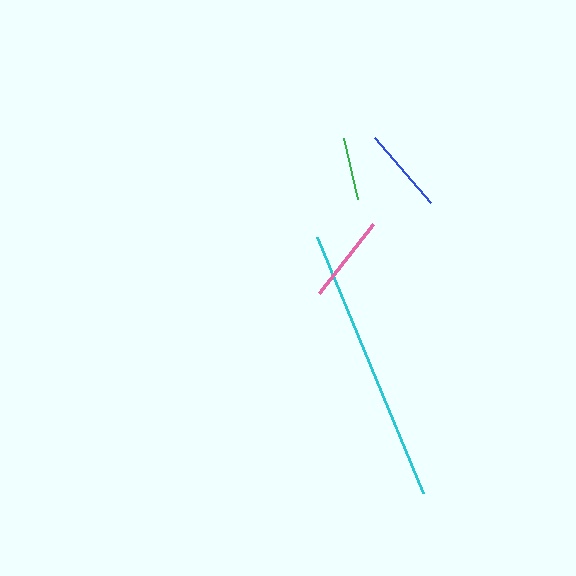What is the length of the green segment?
The green segment is approximately 62 pixels long.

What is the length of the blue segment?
The blue segment is approximately 85 pixels long.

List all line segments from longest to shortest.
From longest to shortest: cyan, pink, blue, green.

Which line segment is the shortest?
The green line is the shortest at approximately 62 pixels.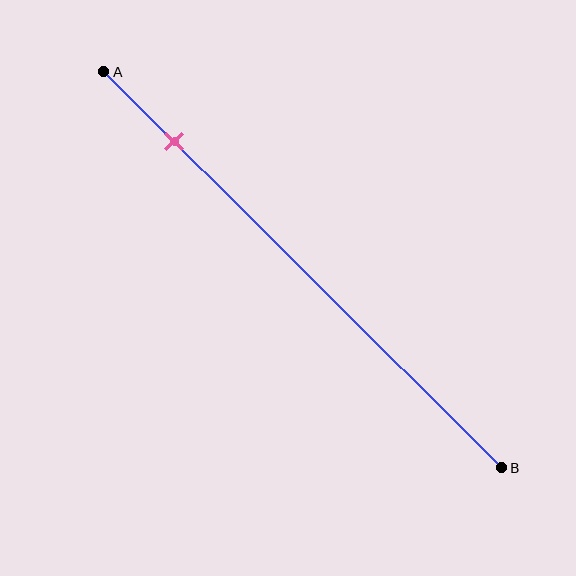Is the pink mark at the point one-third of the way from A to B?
No, the mark is at about 20% from A, not at the 33% one-third point.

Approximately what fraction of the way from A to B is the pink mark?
The pink mark is approximately 20% of the way from A to B.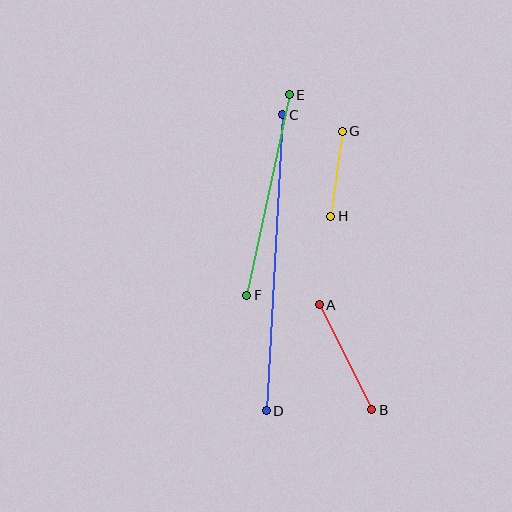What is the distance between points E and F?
The distance is approximately 205 pixels.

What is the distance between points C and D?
The distance is approximately 296 pixels.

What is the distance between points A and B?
The distance is approximately 118 pixels.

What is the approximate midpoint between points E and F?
The midpoint is at approximately (268, 195) pixels.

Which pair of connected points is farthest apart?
Points C and D are farthest apart.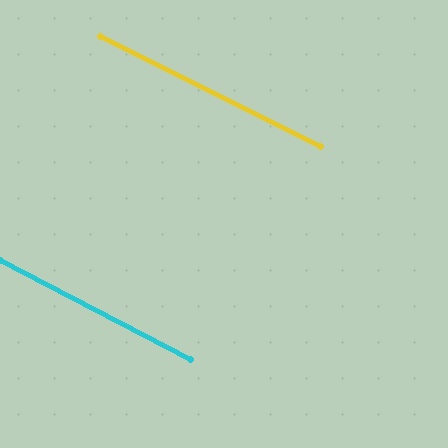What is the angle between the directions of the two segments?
Approximately 1 degree.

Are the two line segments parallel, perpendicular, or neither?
Parallel — their directions differ by only 1.1°.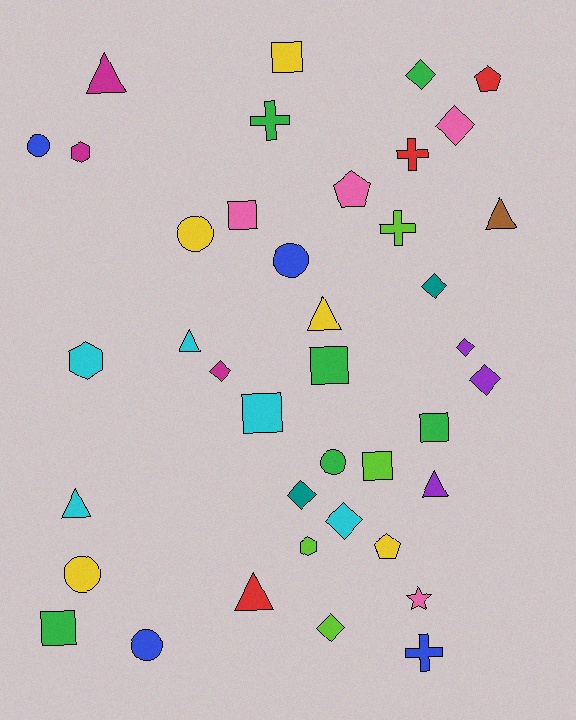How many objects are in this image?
There are 40 objects.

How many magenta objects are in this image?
There are 3 magenta objects.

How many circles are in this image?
There are 6 circles.